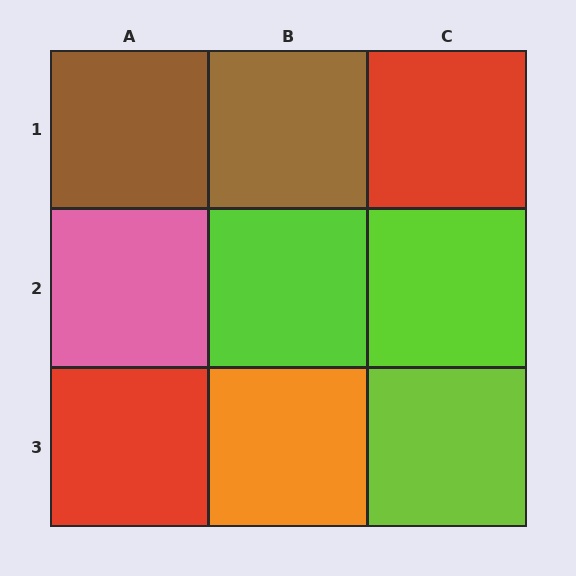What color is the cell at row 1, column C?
Red.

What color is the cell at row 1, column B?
Brown.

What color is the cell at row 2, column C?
Lime.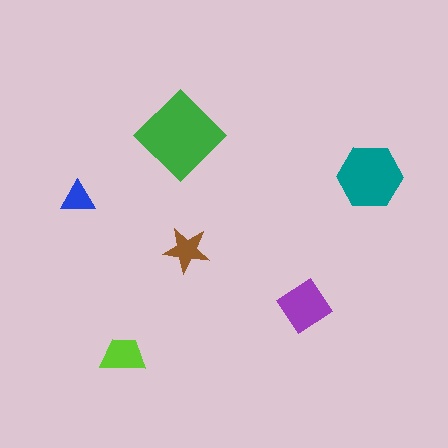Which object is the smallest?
The blue triangle.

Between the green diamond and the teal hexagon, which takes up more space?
The green diamond.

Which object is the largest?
The green diamond.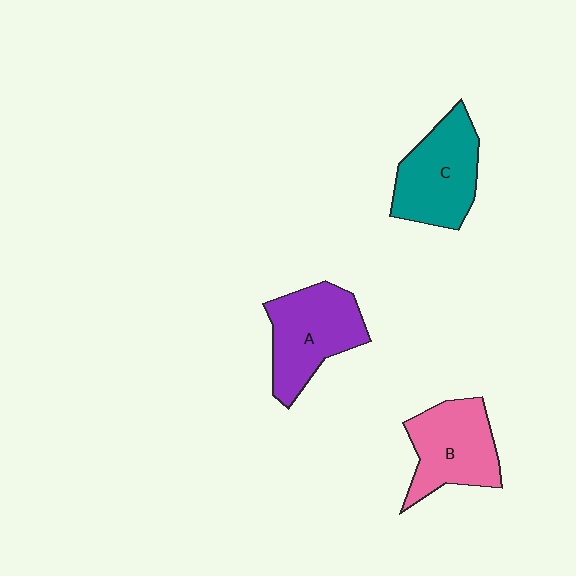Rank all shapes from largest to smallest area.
From largest to smallest: A (purple), C (teal), B (pink).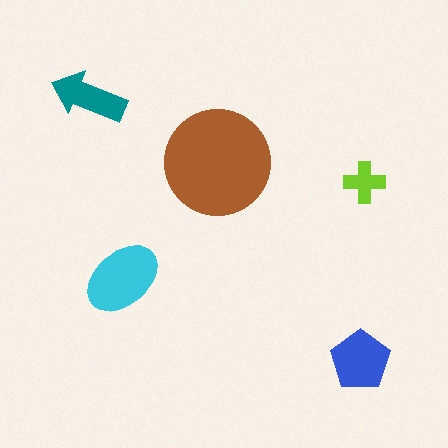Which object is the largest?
The brown circle.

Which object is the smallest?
The lime cross.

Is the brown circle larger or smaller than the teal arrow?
Larger.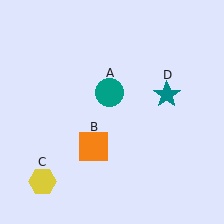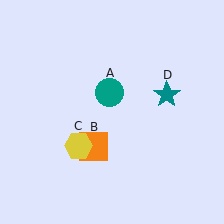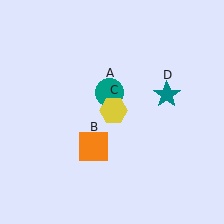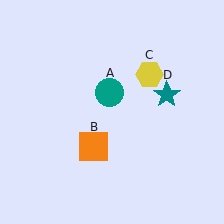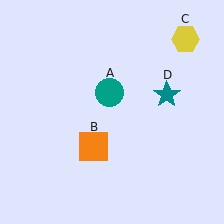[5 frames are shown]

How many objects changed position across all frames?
1 object changed position: yellow hexagon (object C).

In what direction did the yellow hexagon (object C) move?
The yellow hexagon (object C) moved up and to the right.